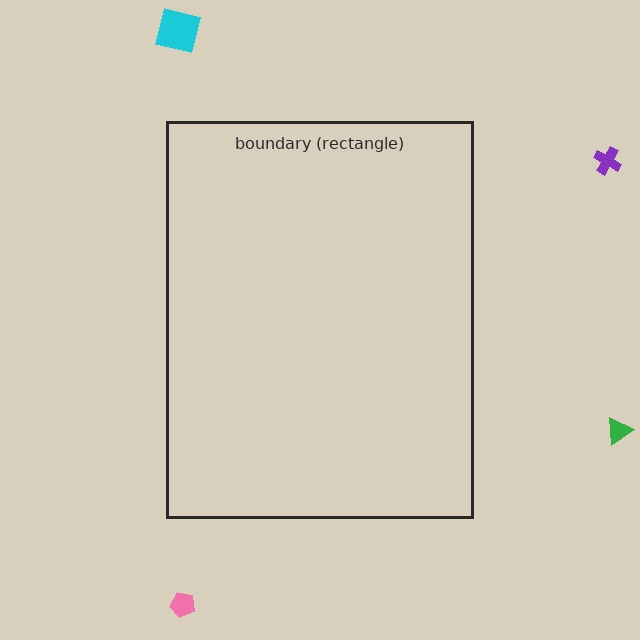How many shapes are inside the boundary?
0 inside, 4 outside.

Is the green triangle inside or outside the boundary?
Outside.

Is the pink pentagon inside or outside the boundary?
Outside.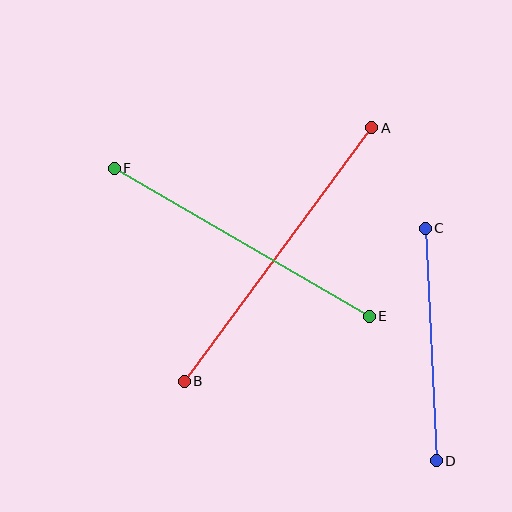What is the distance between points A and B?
The distance is approximately 315 pixels.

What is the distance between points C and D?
The distance is approximately 232 pixels.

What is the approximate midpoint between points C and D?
The midpoint is at approximately (431, 344) pixels.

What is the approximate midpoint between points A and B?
The midpoint is at approximately (278, 255) pixels.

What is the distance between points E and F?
The distance is approximately 295 pixels.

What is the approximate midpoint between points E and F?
The midpoint is at approximately (242, 242) pixels.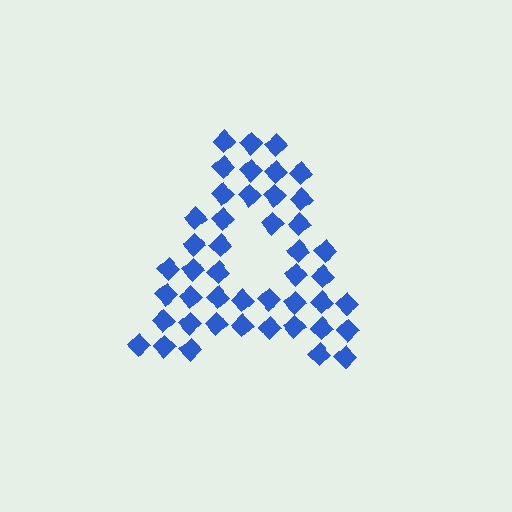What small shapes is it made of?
It is made of small diamonds.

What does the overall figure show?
The overall figure shows the letter A.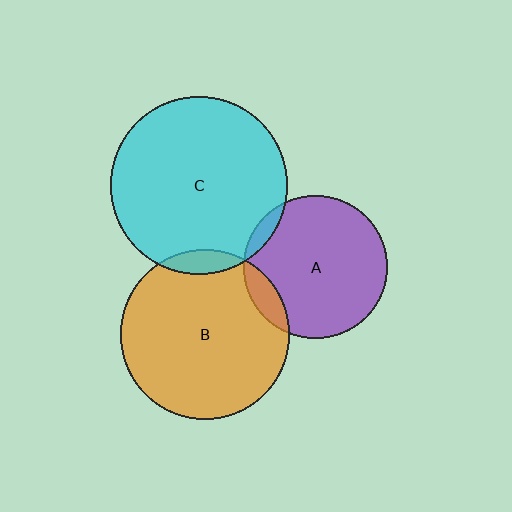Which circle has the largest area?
Circle C (cyan).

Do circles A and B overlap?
Yes.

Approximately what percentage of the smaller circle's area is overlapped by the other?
Approximately 10%.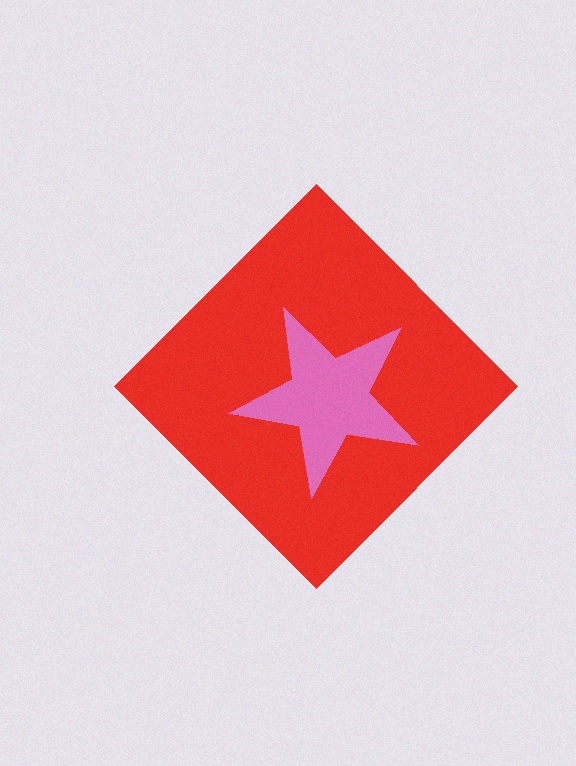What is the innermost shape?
The pink star.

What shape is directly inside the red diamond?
The pink star.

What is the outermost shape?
The red diamond.